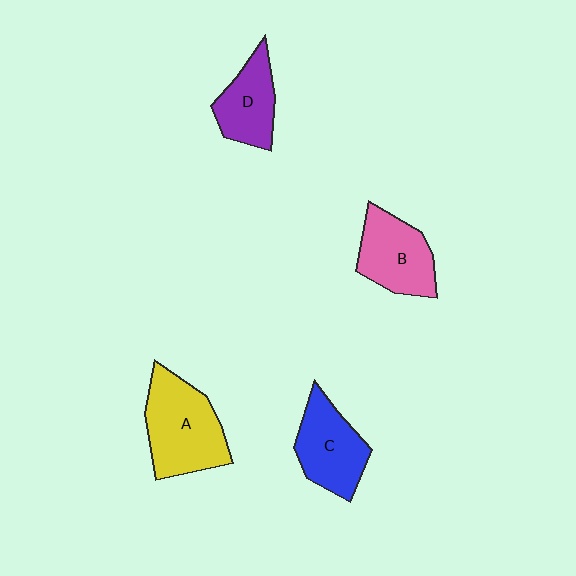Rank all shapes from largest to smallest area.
From largest to smallest: A (yellow), C (blue), B (pink), D (purple).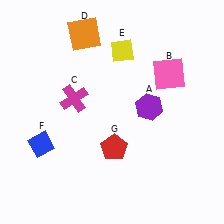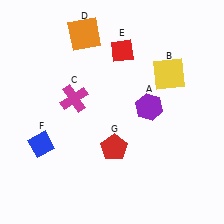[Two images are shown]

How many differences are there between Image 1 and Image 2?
There are 2 differences between the two images.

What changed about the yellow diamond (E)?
In Image 1, E is yellow. In Image 2, it changed to red.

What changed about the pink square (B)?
In Image 1, B is pink. In Image 2, it changed to yellow.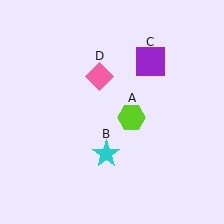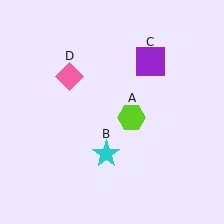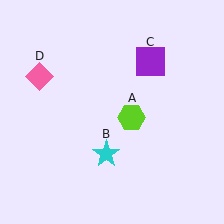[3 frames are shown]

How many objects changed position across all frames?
1 object changed position: pink diamond (object D).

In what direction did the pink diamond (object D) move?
The pink diamond (object D) moved left.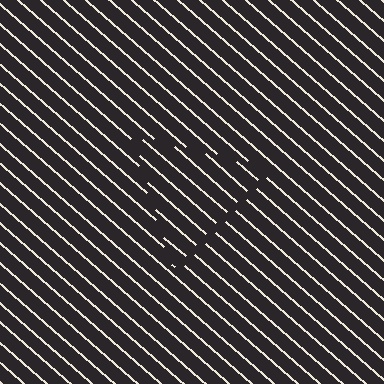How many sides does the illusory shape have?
3 sides — the line-ends trace a triangle.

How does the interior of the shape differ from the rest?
The interior of the shape contains the same grating, shifted by half a period — the contour is defined by the phase discontinuity where line-ends from the inner and outer gratings abut.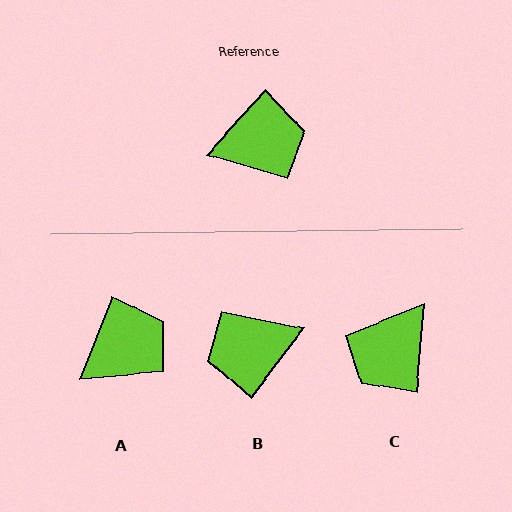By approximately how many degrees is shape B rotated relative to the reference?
Approximately 175 degrees clockwise.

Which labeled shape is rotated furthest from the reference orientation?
B, about 175 degrees away.